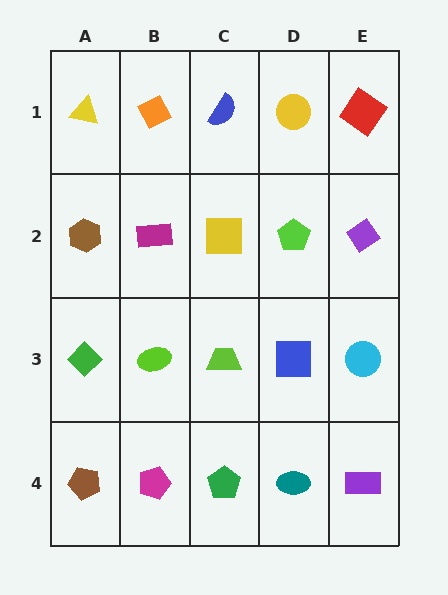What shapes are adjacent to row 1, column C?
A yellow square (row 2, column C), an orange diamond (row 1, column B), a yellow circle (row 1, column D).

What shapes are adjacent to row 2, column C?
A blue semicircle (row 1, column C), a lime trapezoid (row 3, column C), a magenta rectangle (row 2, column B), a lime pentagon (row 2, column D).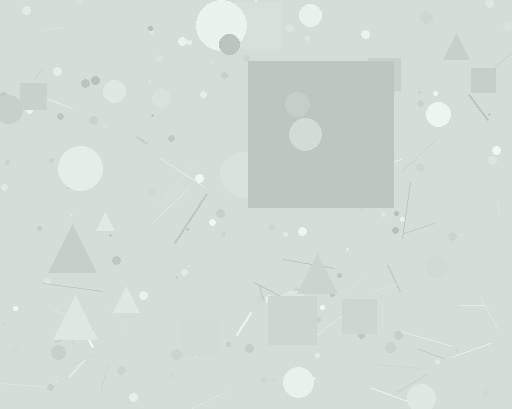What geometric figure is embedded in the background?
A square is embedded in the background.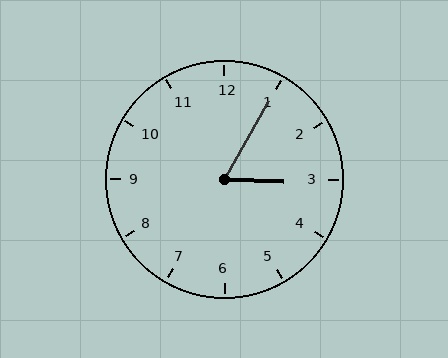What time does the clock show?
3:05.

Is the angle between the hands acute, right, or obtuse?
It is acute.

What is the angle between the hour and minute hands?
Approximately 62 degrees.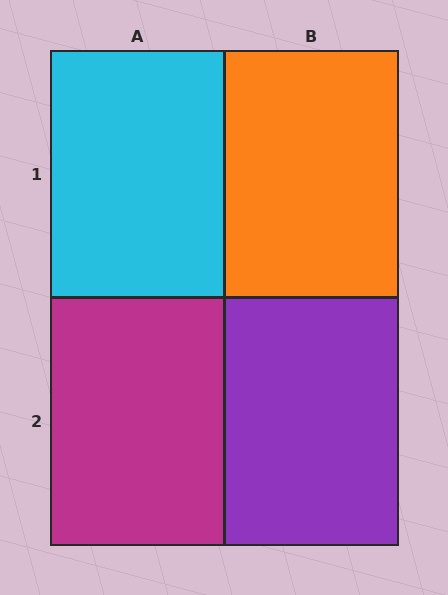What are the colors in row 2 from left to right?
Magenta, purple.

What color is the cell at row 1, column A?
Cyan.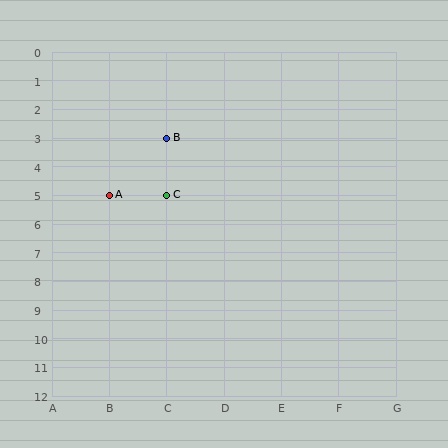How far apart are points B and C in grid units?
Points B and C are 2 rows apart.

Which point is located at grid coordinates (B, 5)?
Point A is at (B, 5).